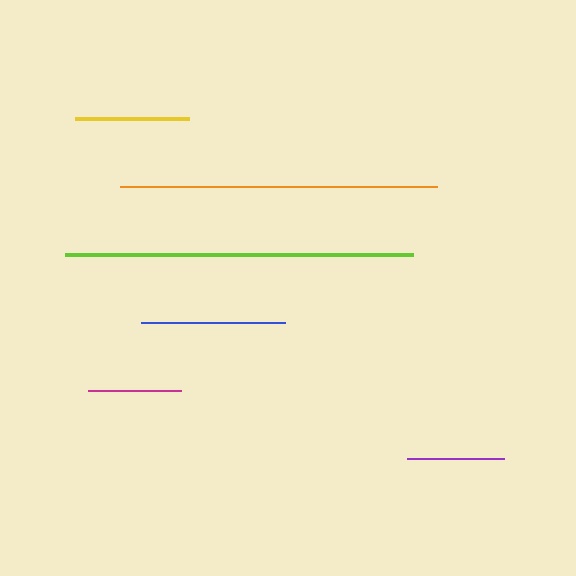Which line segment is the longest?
The lime line is the longest at approximately 348 pixels.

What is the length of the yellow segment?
The yellow segment is approximately 114 pixels long.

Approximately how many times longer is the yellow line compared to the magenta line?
The yellow line is approximately 1.2 times the length of the magenta line.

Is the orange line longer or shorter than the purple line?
The orange line is longer than the purple line.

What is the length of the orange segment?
The orange segment is approximately 317 pixels long.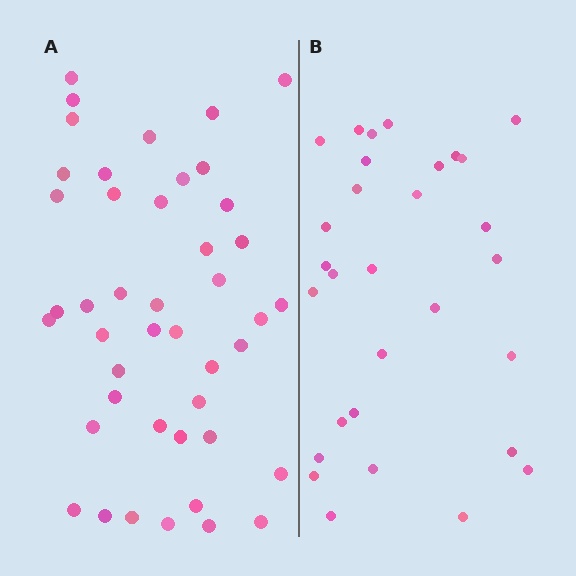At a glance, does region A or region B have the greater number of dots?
Region A (the left region) has more dots.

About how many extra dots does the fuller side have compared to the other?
Region A has approximately 15 more dots than region B.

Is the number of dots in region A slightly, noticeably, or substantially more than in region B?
Region A has substantially more. The ratio is roughly 1.5 to 1.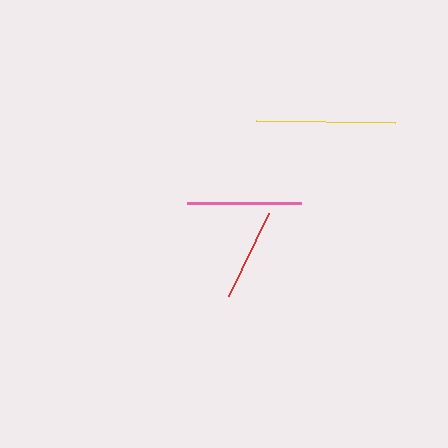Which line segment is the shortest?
The red line is the shortest at approximately 92 pixels.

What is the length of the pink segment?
The pink segment is approximately 114 pixels long.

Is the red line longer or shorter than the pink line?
The pink line is longer than the red line.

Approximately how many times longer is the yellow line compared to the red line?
The yellow line is approximately 1.5 times the length of the red line.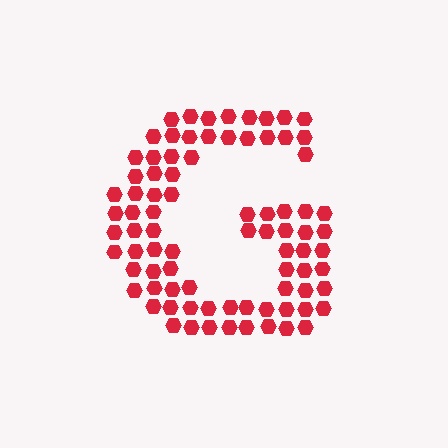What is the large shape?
The large shape is the letter G.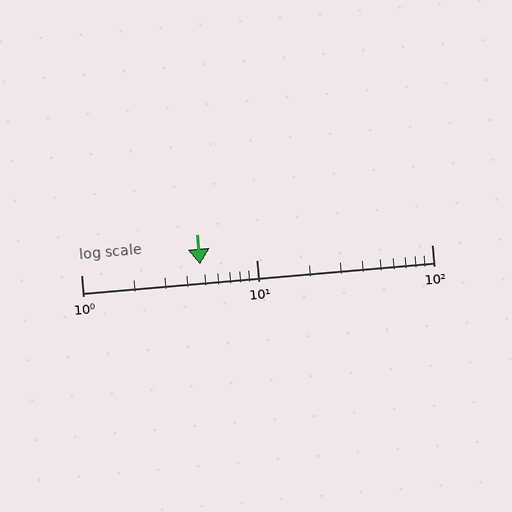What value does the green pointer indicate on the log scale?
The pointer indicates approximately 4.8.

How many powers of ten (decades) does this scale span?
The scale spans 2 decades, from 1 to 100.